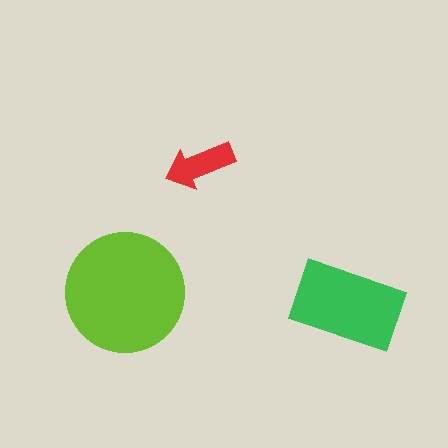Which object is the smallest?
The red arrow.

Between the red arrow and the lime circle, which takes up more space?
The lime circle.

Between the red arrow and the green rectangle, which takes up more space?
The green rectangle.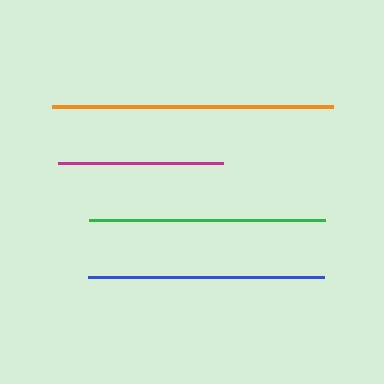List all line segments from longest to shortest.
From longest to shortest: orange, blue, green, magenta.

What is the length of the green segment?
The green segment is approximately 235 pixels long.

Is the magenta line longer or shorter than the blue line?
The blue line is longer than the magenta line.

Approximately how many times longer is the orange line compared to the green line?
The orange line is approximately 1.2 times the length of the green line.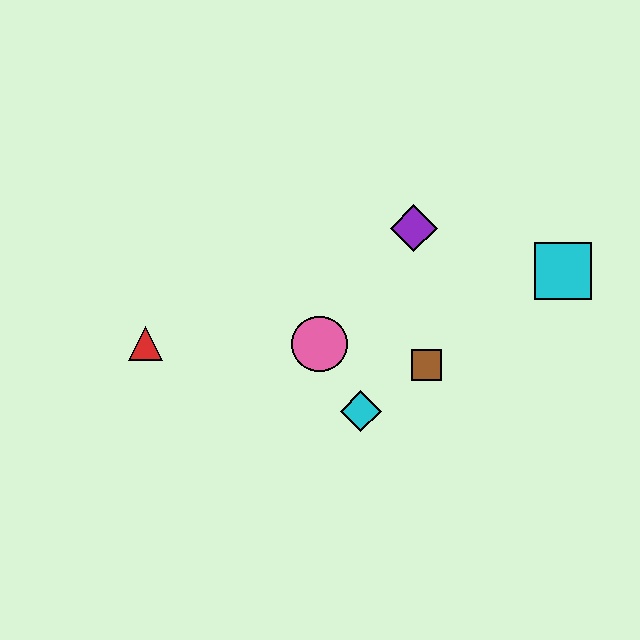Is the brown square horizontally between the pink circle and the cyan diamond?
No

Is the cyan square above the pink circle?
Yes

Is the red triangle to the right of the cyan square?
No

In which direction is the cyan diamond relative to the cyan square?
The cyan diamond is to the left of the cyan square.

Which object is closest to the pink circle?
The cyan diamond is closest to the pink circle.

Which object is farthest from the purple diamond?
The red triangle is farthest from the purple diamond.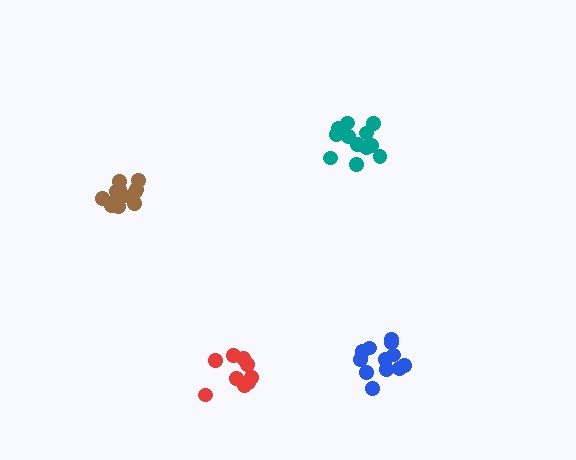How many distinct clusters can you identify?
There are 4 distinct clusters.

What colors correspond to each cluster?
The clusters are colored: red, brown, blue, teal.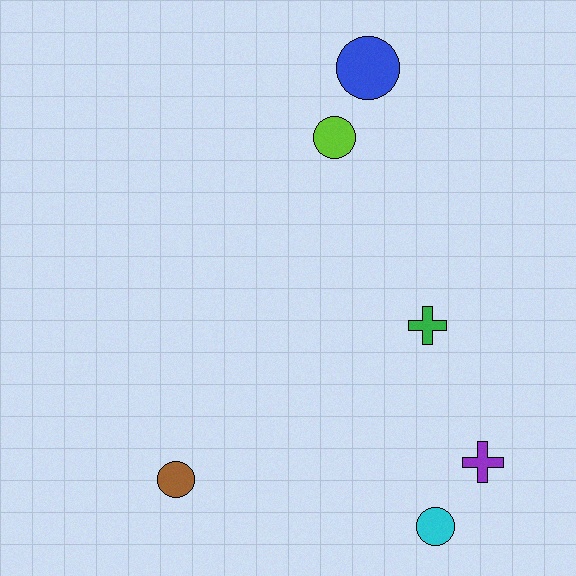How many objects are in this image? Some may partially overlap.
There are 6 objects.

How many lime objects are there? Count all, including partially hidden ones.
There is 1 lime object.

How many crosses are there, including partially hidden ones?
There are 2 crosses.